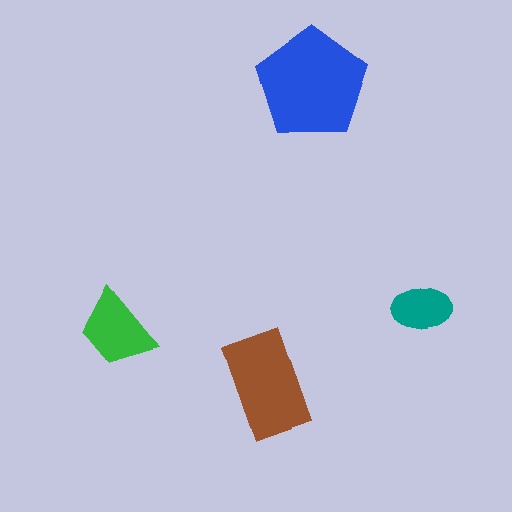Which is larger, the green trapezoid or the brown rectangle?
The brown rectangle.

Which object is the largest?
The blue pentagon.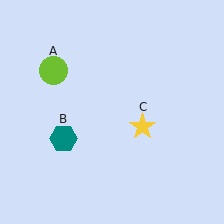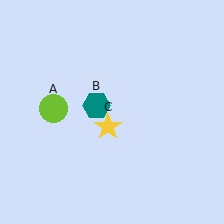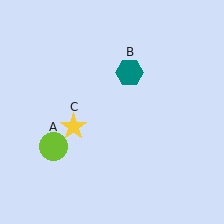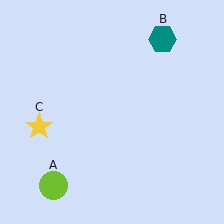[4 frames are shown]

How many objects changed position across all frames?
3 objects changed position: lime circle (object A), teal hexagon (object B), yellow star (object C).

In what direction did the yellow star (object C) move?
The yellow star (object C) moved left.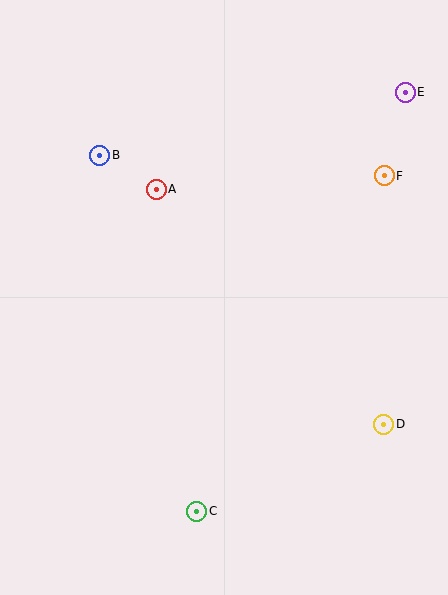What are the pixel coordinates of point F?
Point F is at (384, 176).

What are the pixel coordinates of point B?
Point B is at (100, 155).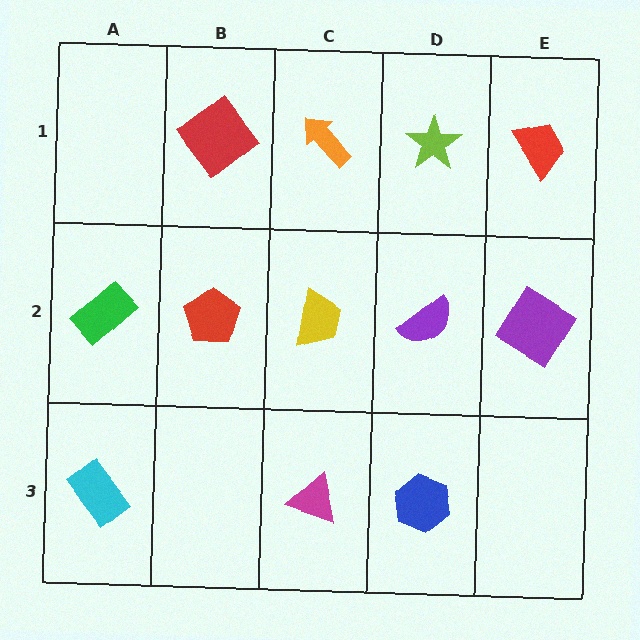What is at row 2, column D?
A purple semicircle.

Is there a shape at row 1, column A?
No, that cell is empty.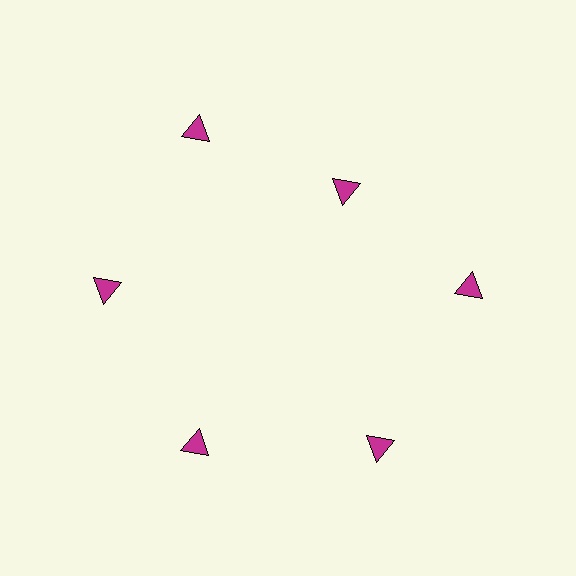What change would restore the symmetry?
The symmetry would be restored by moving it outward, back onto the ring so that all 6 triangles sit at equal angles and equal distance from the center.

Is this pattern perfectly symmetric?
No. The 6 magenta triangles are arranged in a ring, but one element near the 1 o'clock position is pulled inward toward the center, breaking the 6-fold rotational symmetry.